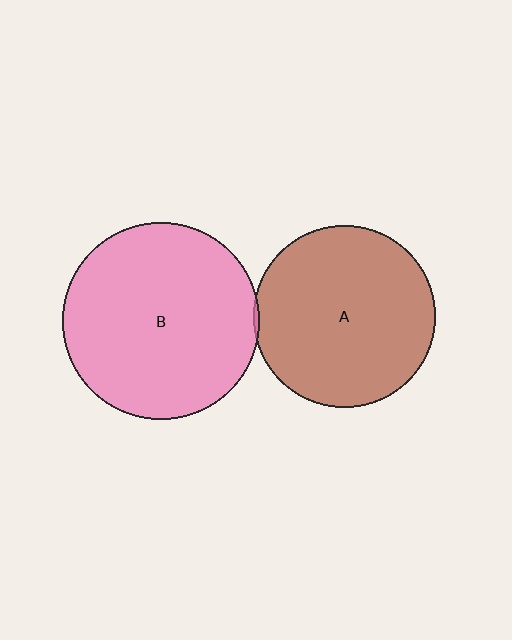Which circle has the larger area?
Circle B (pink).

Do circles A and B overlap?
Yes.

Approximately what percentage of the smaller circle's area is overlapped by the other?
Approximately 5%.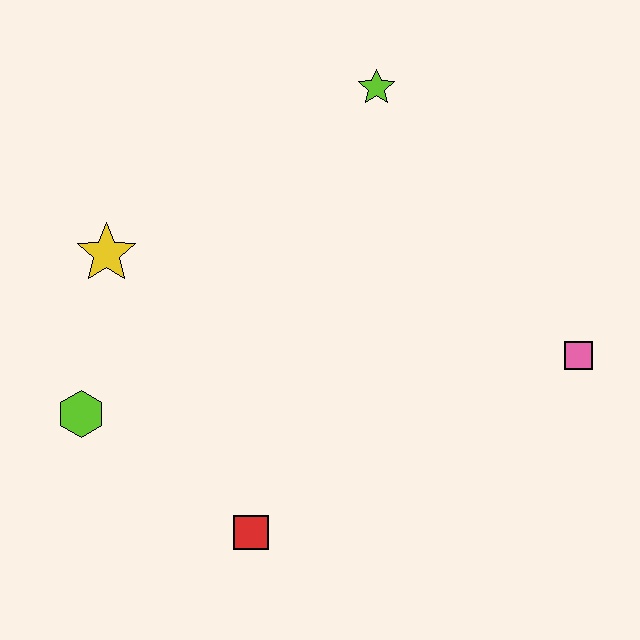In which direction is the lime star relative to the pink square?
The lime star is above the pink square.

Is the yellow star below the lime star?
Yes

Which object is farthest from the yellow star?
The pink square is farthest from the yellow star.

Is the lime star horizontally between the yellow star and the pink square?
Yes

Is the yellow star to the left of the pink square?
Yes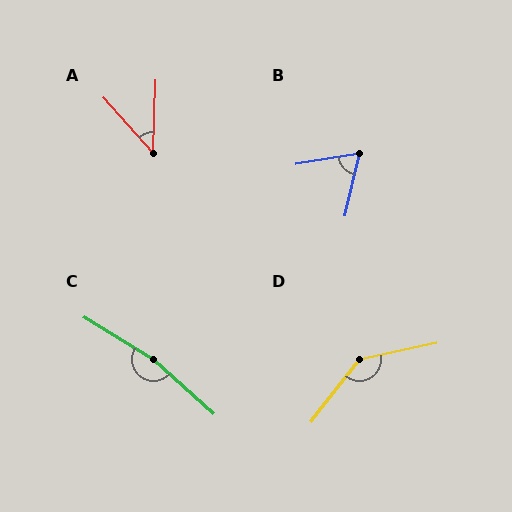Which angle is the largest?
C, at approximately 169 degrees.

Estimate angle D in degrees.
Approximately 140 degrees.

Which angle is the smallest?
A, at approximately 44 degrees.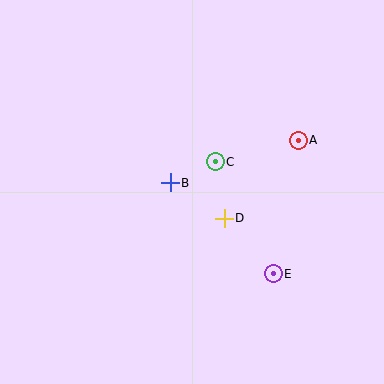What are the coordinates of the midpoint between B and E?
The midpoint between B and E is at (222, 228).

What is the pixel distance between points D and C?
The distance between D and C is 57 pixels.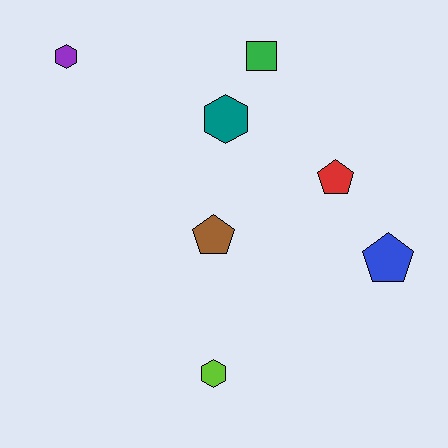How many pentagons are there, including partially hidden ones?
There are 3 pentagons.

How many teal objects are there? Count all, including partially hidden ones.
There is 1 teal object.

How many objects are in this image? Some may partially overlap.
There are 7 objects.